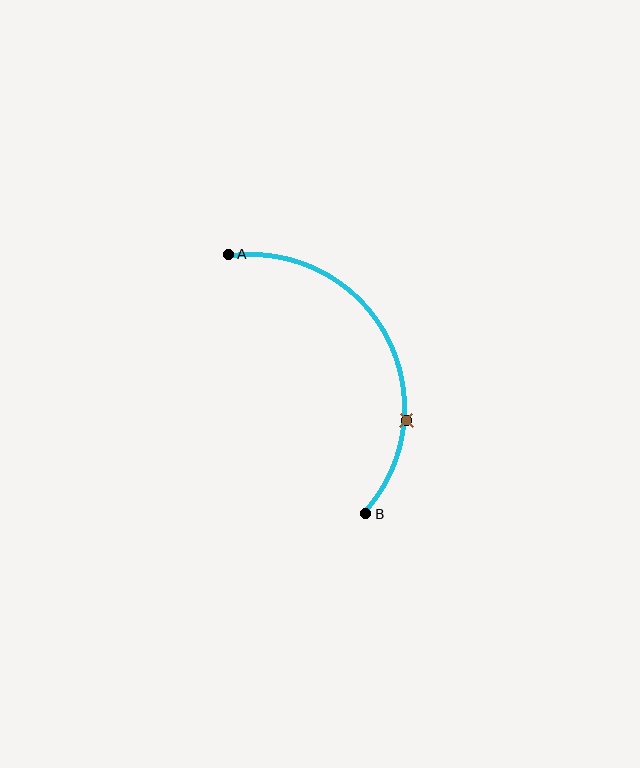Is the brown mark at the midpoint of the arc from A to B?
No. The brown mark lies on the arc but is closer to endpoint B. The arc midpoint would be at the point on the curve equidistant along the arc from both A and B.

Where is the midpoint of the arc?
The arc midpoint is the point on the curve farthest from the straight line joining A and B. It sits to the right of that line.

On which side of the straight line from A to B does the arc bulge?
The arc bulges to the right of the straight line connecting A and B.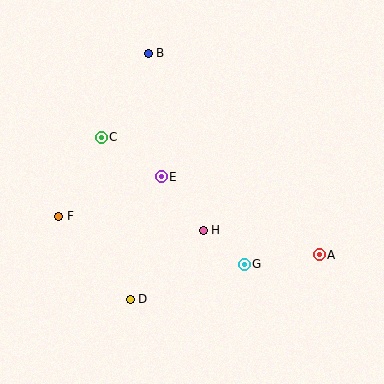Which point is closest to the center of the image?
Point E at (161, 177) is closest to the center.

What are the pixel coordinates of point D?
Point D is at (130, 299).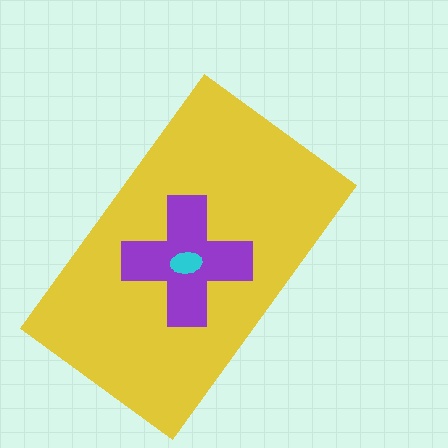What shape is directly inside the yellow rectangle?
The purple cross.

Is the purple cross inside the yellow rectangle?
Yes.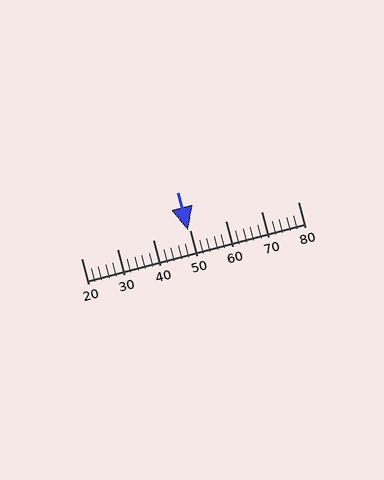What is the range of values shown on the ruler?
The ruler shows values from 20 to 80.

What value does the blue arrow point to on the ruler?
The blue arrow points to approximately 50.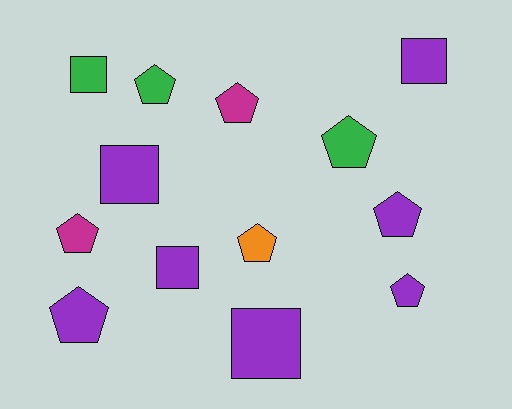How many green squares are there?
There is 1 green square.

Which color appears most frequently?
Purple, with 7 objects.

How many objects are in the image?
There are 13 objects.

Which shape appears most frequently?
Pentagon, with 8 objects.